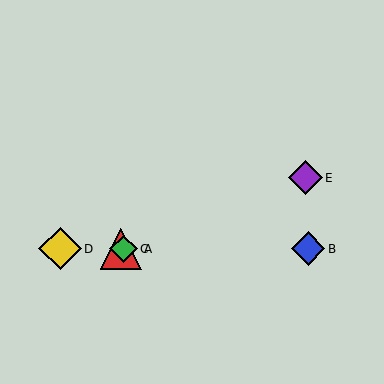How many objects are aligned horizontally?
4 objects (A, B, C, D) are aligned horizontally.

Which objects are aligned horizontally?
Objects A, B, C, D are aligned horizontally.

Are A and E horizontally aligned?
No, A is at y≈249 and E is at y≈178.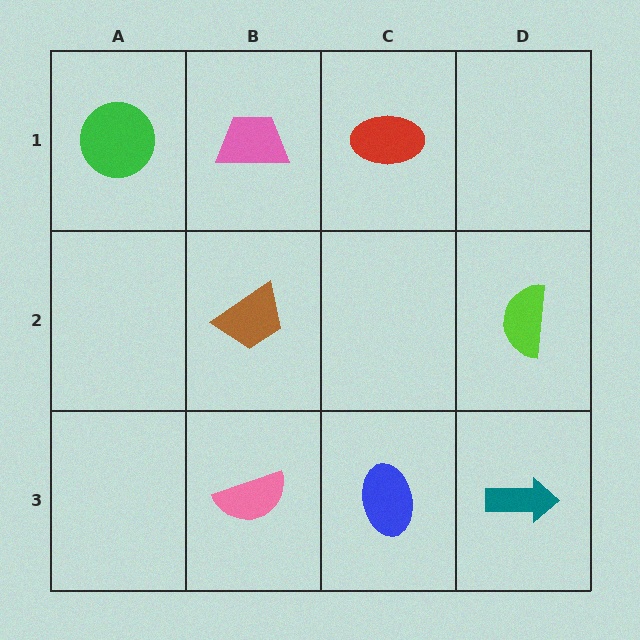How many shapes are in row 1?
3 shapes.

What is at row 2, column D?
A lime semicircle.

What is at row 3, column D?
A teal arrow.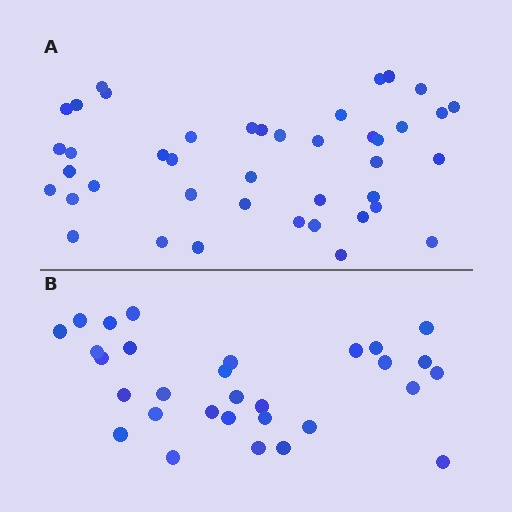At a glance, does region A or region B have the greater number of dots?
Region A (the top region) has more dots.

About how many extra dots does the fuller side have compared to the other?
Region A has roughly 12 or so more dots than region B.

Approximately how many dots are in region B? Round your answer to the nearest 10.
About 30 dots.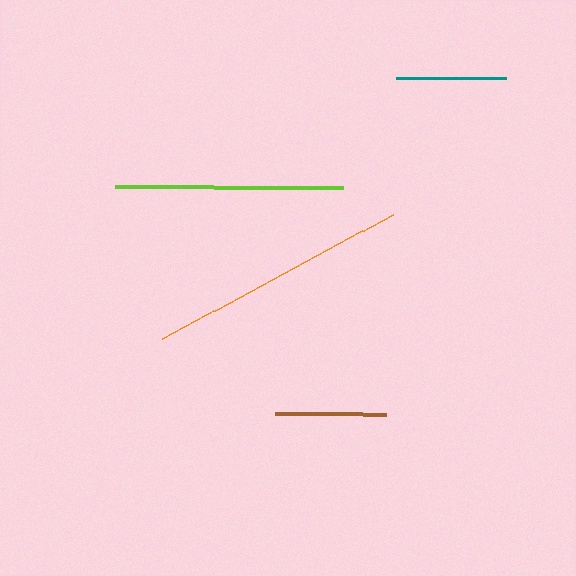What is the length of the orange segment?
The orange segment is approximately 263 pixels long.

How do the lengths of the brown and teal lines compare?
The brown and teal lines are approximately the same length.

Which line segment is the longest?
The orange line is the longest at approximately 263 pixels.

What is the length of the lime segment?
The lime segment is approximately 228 pixels long.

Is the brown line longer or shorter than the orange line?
The orange line is longer than the brown line.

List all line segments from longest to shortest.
From longest to shortest: orange, lime, brown, teal.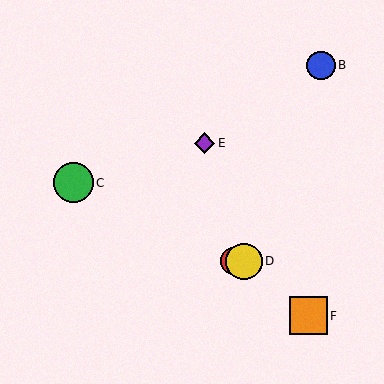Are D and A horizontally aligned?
Yes, both are at y≈261.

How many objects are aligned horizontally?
2 objects (A, D) are aligned horizontally.